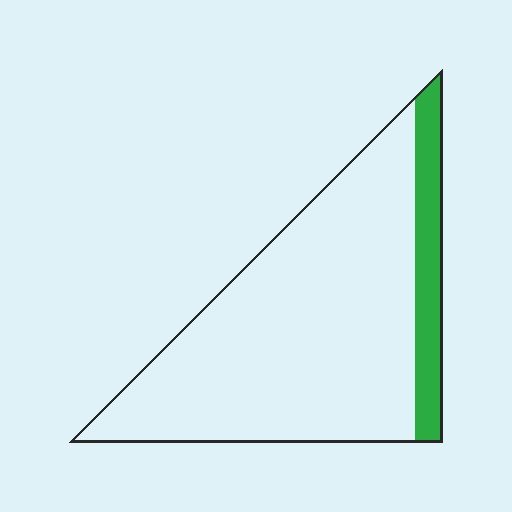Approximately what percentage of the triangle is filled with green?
Approximately 15%.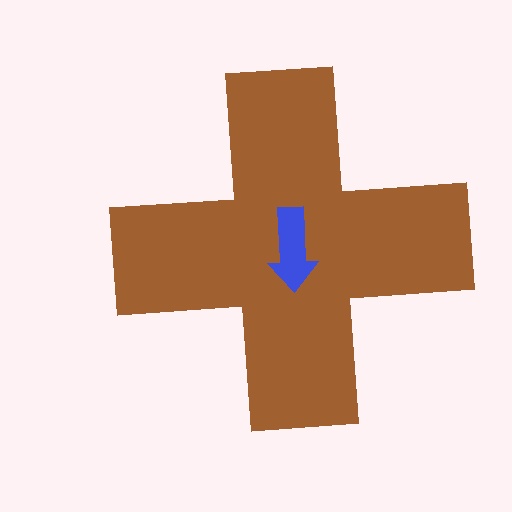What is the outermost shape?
The brown cross.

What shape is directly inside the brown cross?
The blue arrow.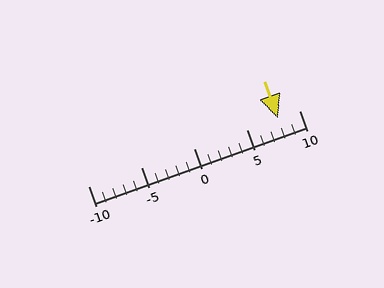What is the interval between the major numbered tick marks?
The major tick marks are spaced 5 units apart.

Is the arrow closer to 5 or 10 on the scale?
The arrow is closer to 10.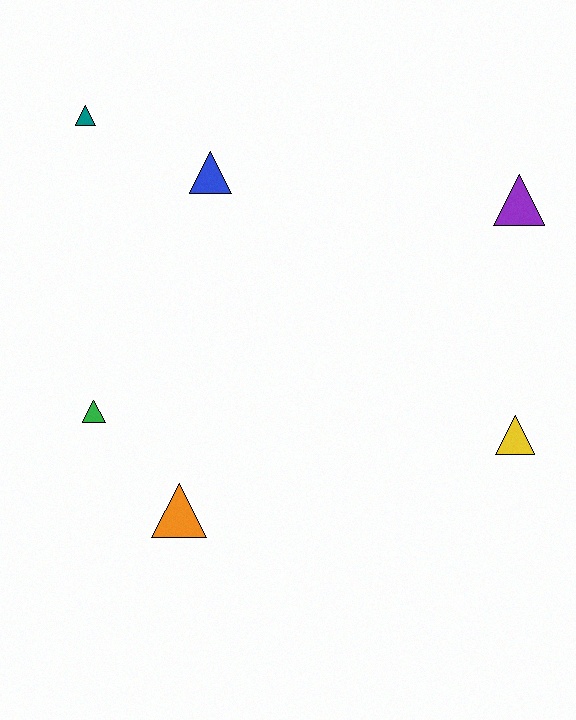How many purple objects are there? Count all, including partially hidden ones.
There is 1 purple object.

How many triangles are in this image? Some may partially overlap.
There are 6 triangles.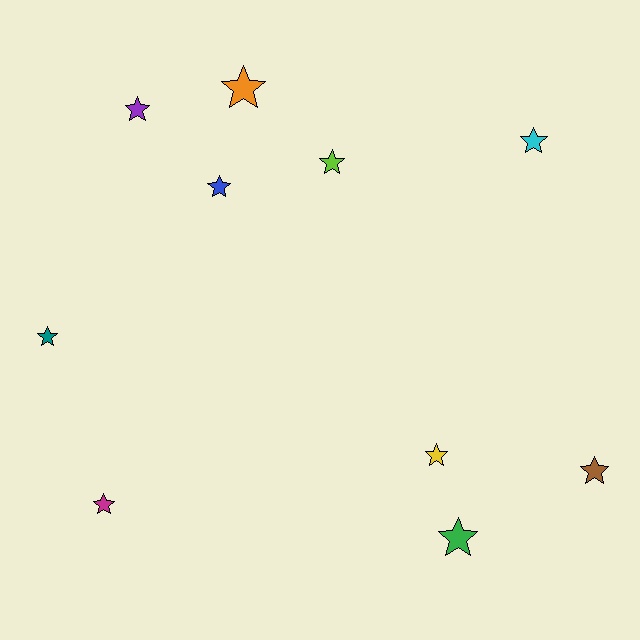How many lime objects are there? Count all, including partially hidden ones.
There is 1 lime object.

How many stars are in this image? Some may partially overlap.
There are 10 stars.